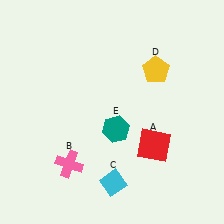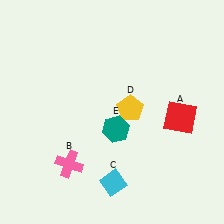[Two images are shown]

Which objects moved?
The objects that moved are: the red square (A), the yellow pentagon (D).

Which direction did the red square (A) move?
The red square (A) moved up.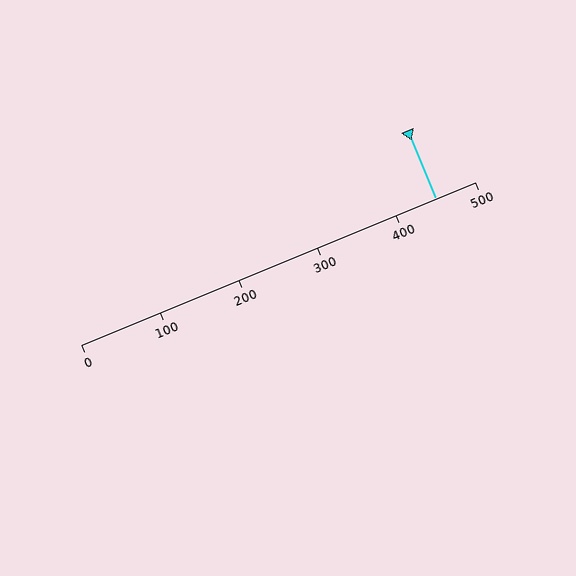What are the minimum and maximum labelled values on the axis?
The axis runs from 0 to 500.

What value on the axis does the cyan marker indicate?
The marker indicates approximately 450.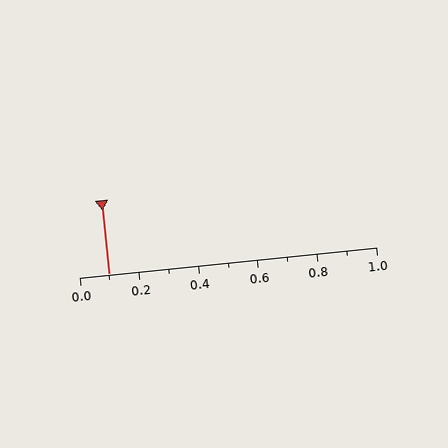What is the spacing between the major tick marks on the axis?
The major ticks are spaced 0.2 apart.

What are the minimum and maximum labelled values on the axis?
The axis runs from 0.0 to 1.0.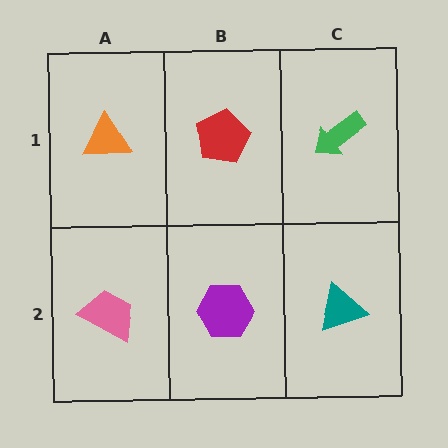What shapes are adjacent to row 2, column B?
A red pentagon (row 1, column B), a pink trapezoid (row 2, column A), a teal triangle (row 2, column C).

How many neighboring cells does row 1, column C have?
2.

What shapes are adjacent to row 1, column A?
A pink trapezoid (row 2, column A), a red pentagon (row 1, column B).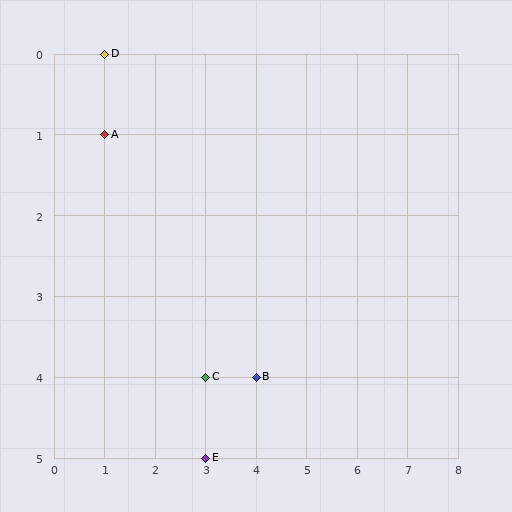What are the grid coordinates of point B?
Point B is at grid coordinates (4, 4).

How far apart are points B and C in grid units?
Points B and C are 1 column apart.